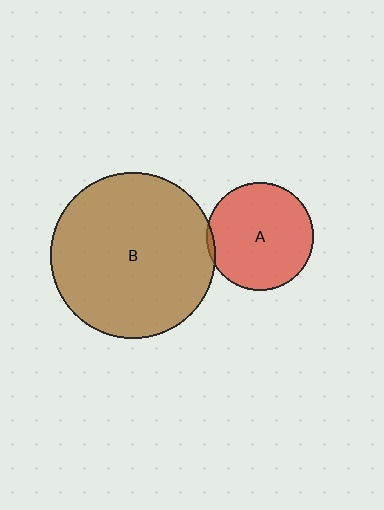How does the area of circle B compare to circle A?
Approximately 2.4 times.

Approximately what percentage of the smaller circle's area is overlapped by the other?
Approximately 5%.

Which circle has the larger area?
Circle B (brown).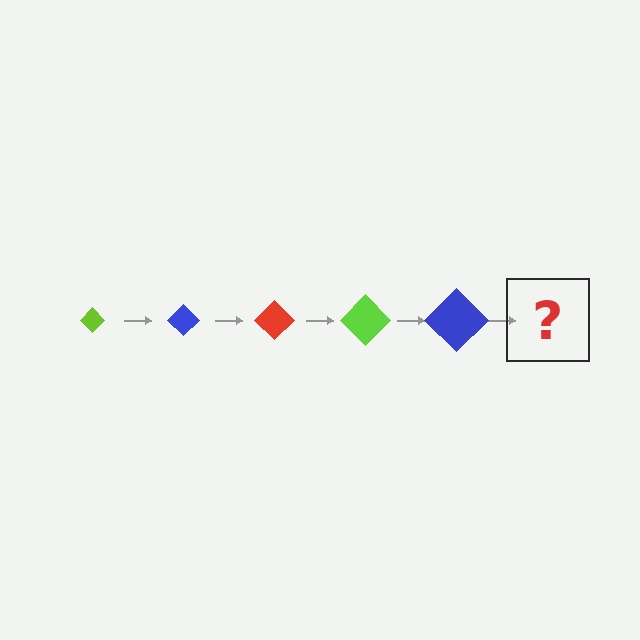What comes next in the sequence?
The next element should be a red diamond, larger than the previous one.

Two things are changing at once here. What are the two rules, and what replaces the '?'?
The two rules are that the diamond grows larger each step and the color cycles through lime, blue, and red. The '?' should be a red diamond, larger than the previous one.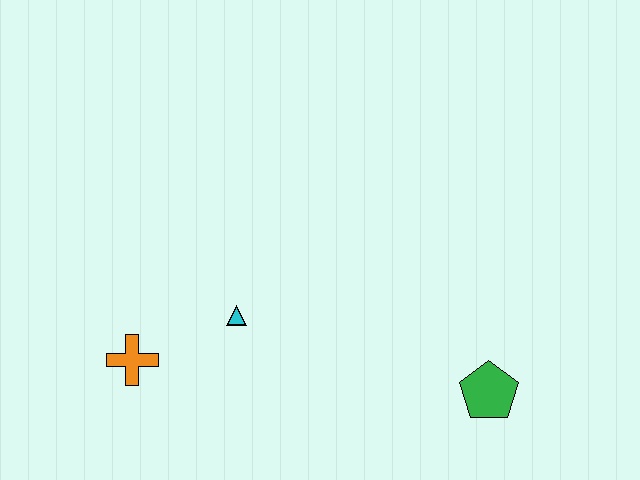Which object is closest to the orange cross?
The cyan triangle is closest to the orange cross.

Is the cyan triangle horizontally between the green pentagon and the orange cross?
Yes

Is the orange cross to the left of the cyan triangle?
Yes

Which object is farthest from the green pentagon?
The orange cross is farthest from the green pentagon.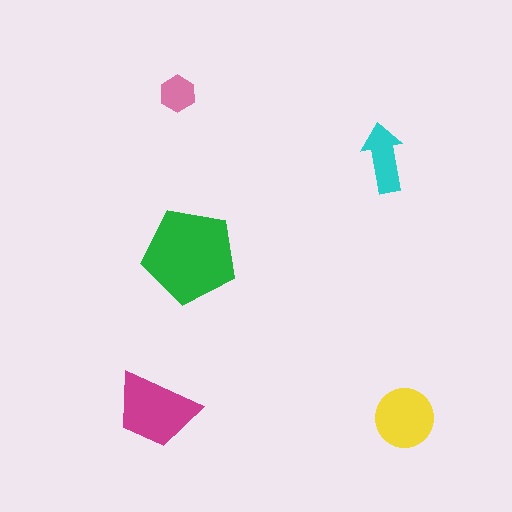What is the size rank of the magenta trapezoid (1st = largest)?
2nd.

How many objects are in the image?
There are 5 objects in the image.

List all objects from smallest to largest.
The pink hexagon, the cyan arrow, the yellow circle, the magenta trapezoid, the green pentagon.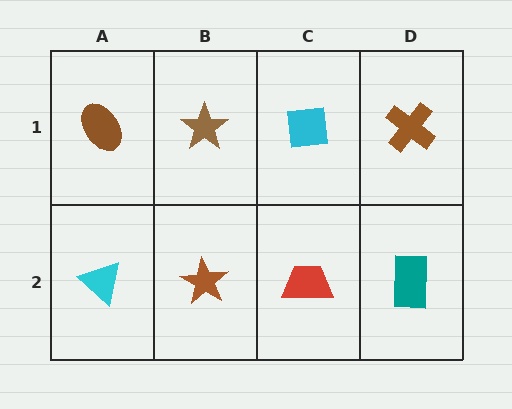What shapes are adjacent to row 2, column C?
A cyan square (row 1, column C), a brown star (row 2, column B), a teal rectangle (row 2, column D).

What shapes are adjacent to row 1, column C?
A red trapezoid (row 2, column C), a brown star (row 1, column B), a brown cross (row 1, column D).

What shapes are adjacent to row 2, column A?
A brown ellipse (row 1, column A), a brown star (row 2, column B).